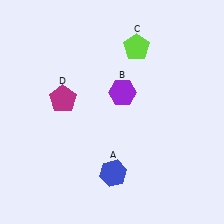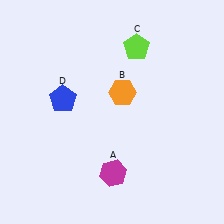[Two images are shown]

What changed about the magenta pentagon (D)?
In Image 1, D is magenta. In Image 2, it changed to blue.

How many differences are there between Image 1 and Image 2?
There are 3 differences between the two images.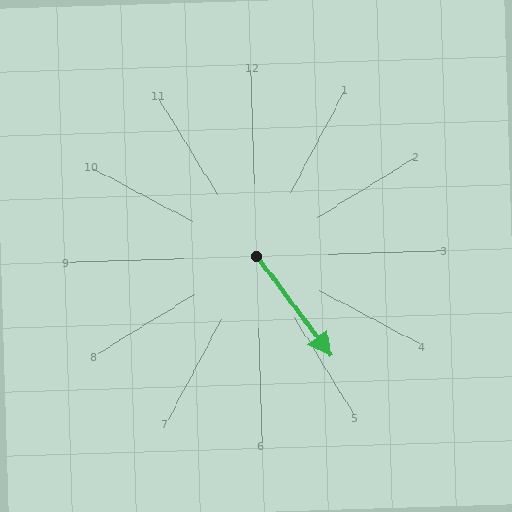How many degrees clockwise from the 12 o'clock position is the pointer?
Approximately 145 degrees.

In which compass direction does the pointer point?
Southeast.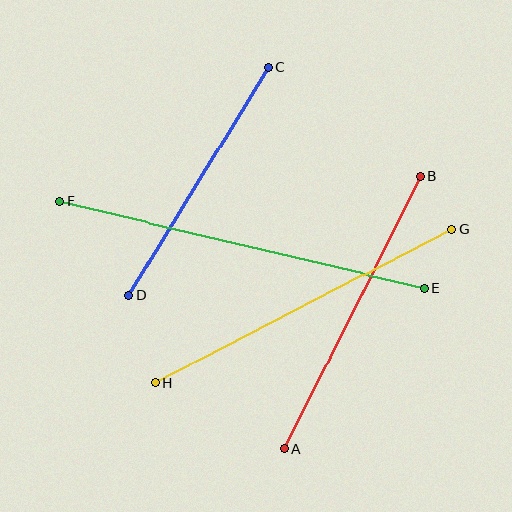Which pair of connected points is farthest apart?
Points E and F are farthest apart.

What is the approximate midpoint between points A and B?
The midpoint is at approximately (352, 312) pixels.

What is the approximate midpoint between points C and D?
The midpoint is at approximately (198, 181) pixels.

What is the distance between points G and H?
The distance is approximately 333 pixels.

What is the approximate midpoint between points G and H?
The midpoint is at approximately (304, 306) pixels.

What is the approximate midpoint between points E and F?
The midpoint is at approximately (242, 245) pixels.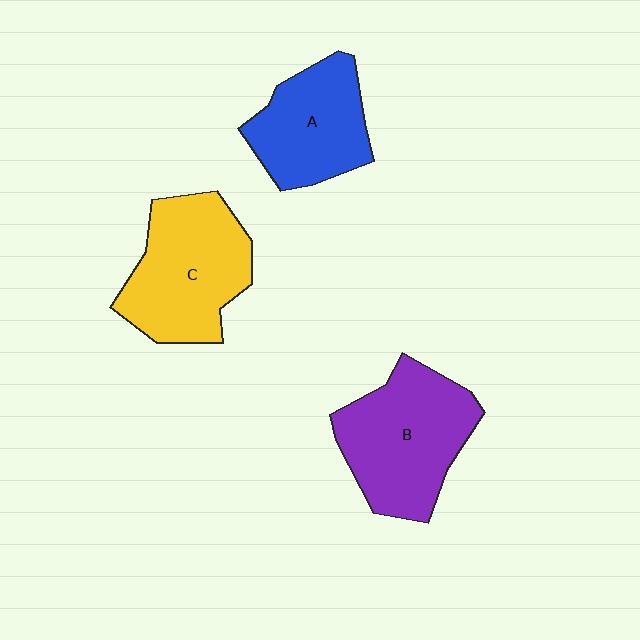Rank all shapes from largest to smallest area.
From largest to smallest: B (purple), C (yellow), A (blue).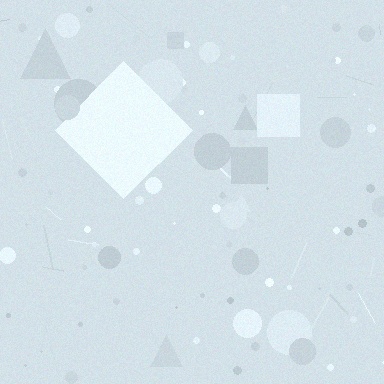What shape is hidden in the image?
A diamond is hidden in the image.